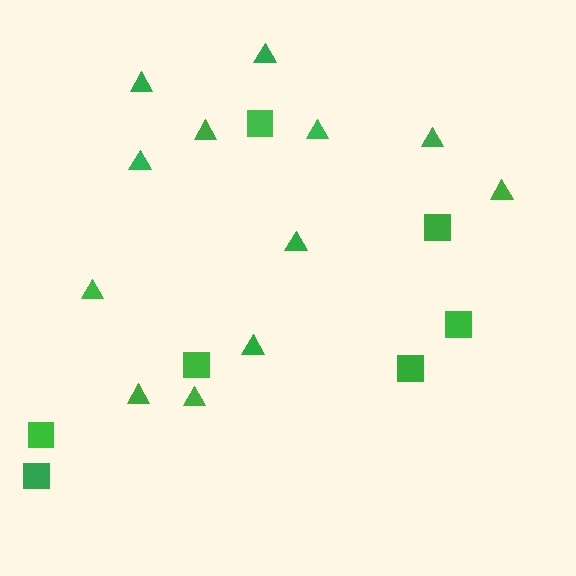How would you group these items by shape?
There are 2 groups: one group of triangles (12) and one group of squares (7).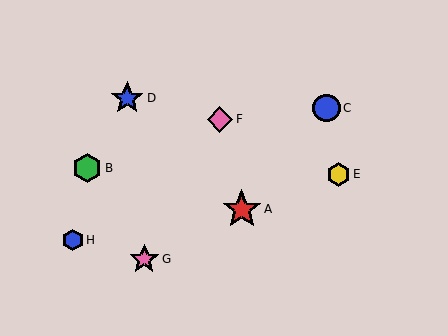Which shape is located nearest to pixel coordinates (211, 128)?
The pink diamond (labeled F) at (220, 119) is nearest to that location.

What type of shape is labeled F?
Shape F is a pink diamond.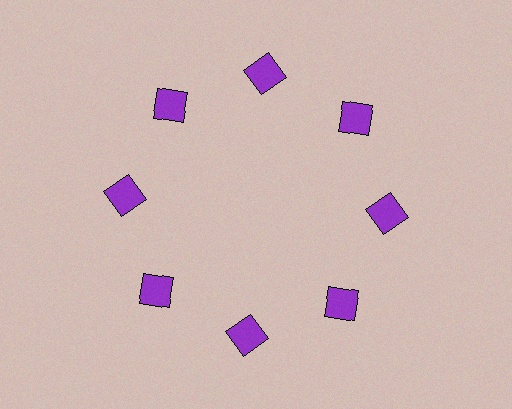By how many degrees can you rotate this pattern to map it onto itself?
The pattern maps onto itself every 45 degrees of rotation.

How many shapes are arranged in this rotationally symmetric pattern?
There are 8 shapes, arranged in 8 groups of 1.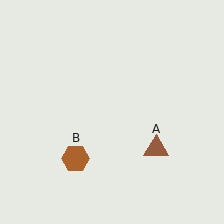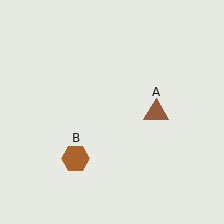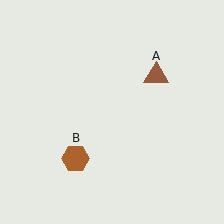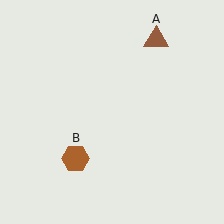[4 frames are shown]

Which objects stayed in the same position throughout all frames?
Brown hexagon (object B) remained stationary.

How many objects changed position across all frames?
1 object changed position: brown triangle (object A).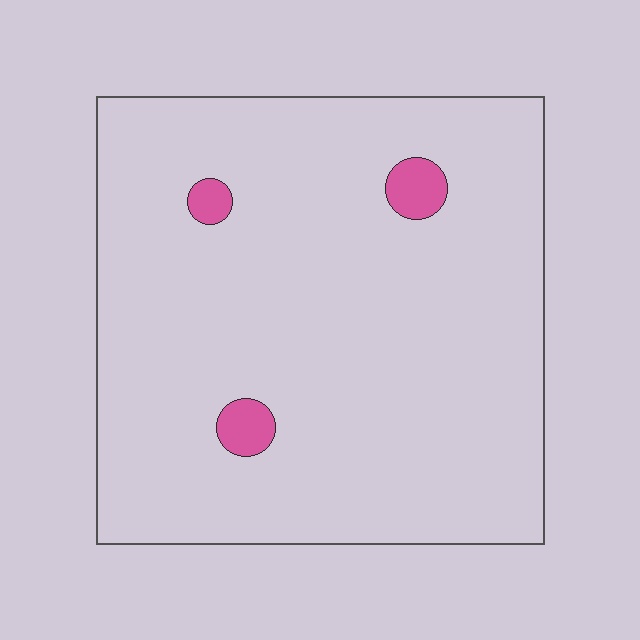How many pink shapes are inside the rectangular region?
3.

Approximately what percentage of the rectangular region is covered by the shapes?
Approximately 5%.